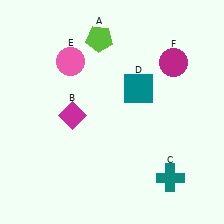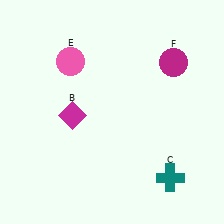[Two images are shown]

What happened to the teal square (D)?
The teal square (D) was removed in Image 2. It was in the top-right area of Image 1.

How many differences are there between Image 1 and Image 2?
There are 2 differences between the two images.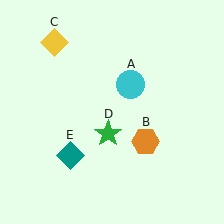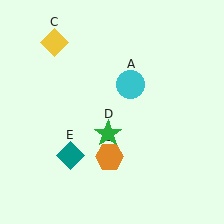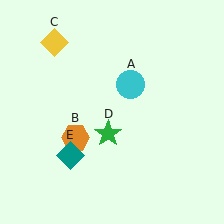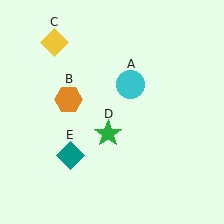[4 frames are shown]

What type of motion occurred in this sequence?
The orange hexagon (object B) rotated clockwise around the center of the scene.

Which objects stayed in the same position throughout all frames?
Cyan circle (object A) and yellow diamond (object C) and green star (object D) and teal diamond (object E) remained stationary.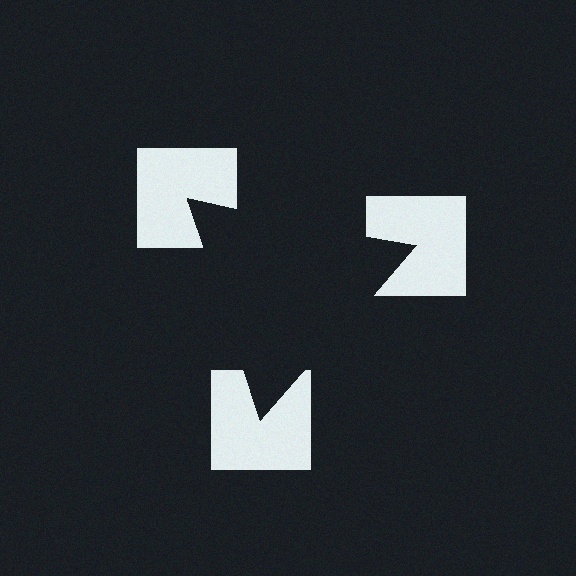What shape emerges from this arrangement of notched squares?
An illusory triangle — its edges are inferred from the aligned wedge cuts in the notched squares, not physically drawn.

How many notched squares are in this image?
There are 3 — one at each vertex of the illusory triangle.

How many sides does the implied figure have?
3 sides.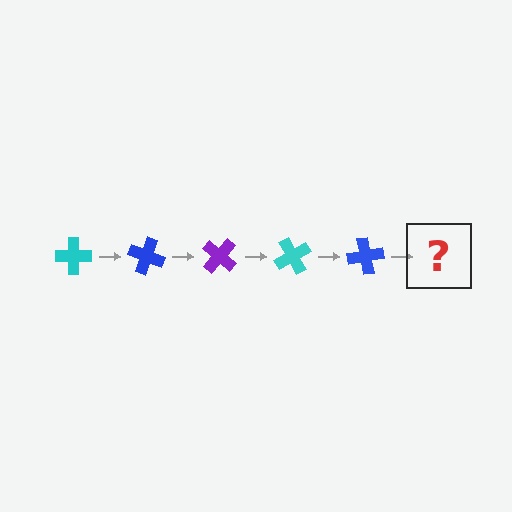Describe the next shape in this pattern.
It should be a purple cross, rotated 100 degrees from the start.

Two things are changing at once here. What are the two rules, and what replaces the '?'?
The two rules are that it rotates 20 degrees each step and the color cycles through cyan, blue, and purple. The '?' should be a purple cross, rotated 100 degrees from the start.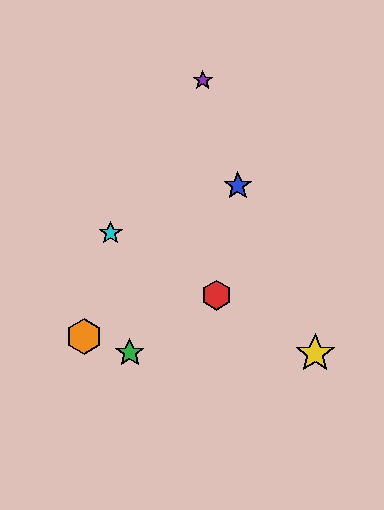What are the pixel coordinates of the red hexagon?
The red hexagon is at (217, 295).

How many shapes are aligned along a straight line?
3 shapes (the red hexagon, the yellow star, the cyan star) are aligned along a straight line.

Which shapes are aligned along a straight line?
The red hexagon, the yellow star, the cyan star are aligned along a straight line.